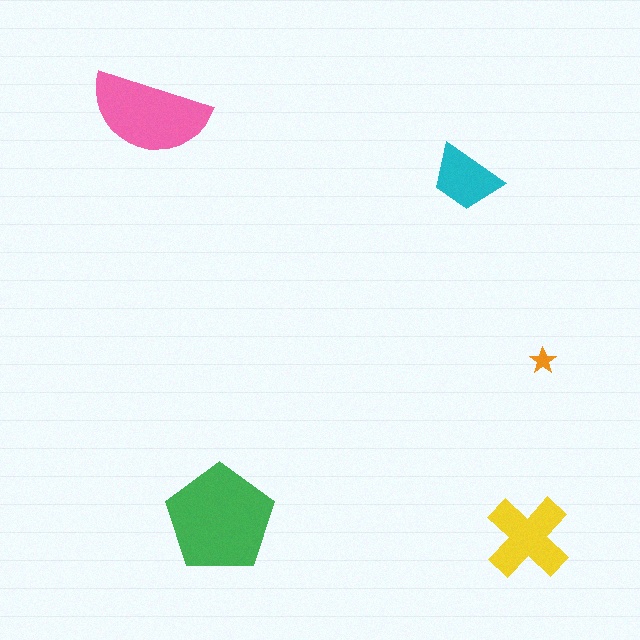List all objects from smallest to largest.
The orange star, the cyan trapezoid, the yellow cross, the pink semicircle, the green pentagon.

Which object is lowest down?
The yellow cross is bottommost.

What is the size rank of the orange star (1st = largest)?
5th.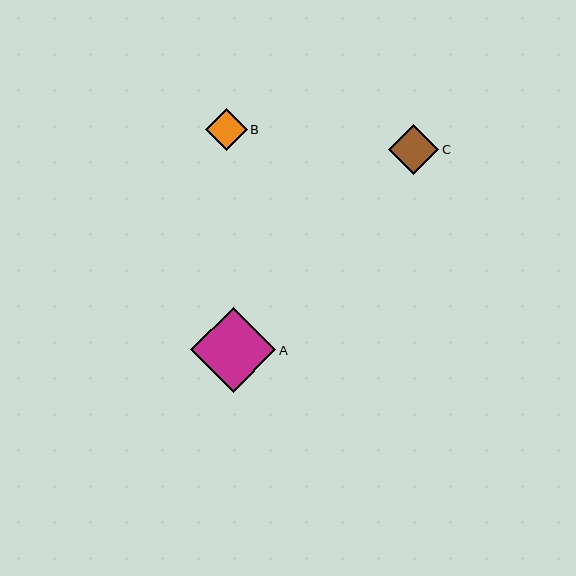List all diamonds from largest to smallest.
From largest to smallest: A, C, B.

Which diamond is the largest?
Diamond A is the largest with a size of approximately 85 pixels.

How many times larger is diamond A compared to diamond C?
Diamond A is approximately 1.7 times the size of diamond C.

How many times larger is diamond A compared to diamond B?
Diamond A is approximately 2.1 times the size of diamond B.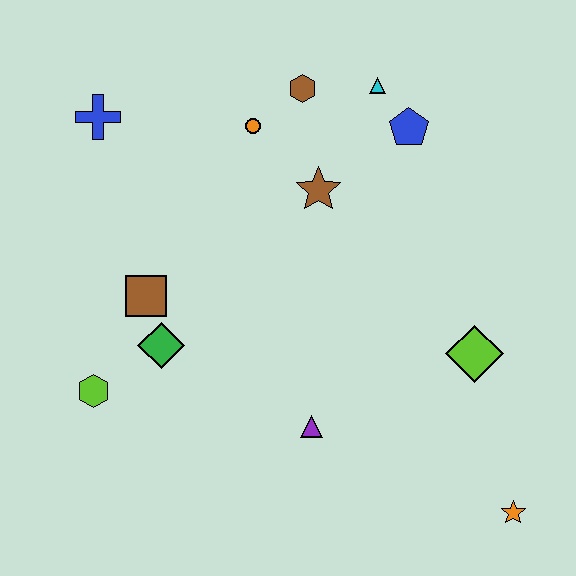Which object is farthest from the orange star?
The blue cross is farthest from the orange star.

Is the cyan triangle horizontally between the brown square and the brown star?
No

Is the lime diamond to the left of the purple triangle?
No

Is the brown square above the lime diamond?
Yes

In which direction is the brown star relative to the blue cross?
The brown star is to the right of the blue cross.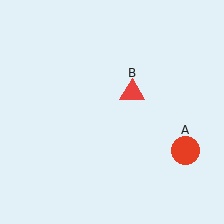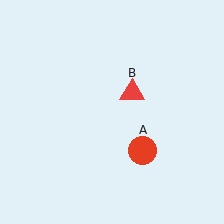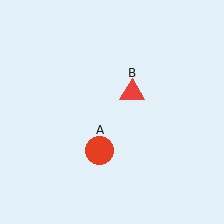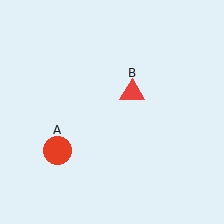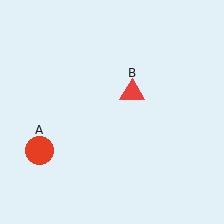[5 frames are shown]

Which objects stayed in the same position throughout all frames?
Red triangle (object B) remained stationary.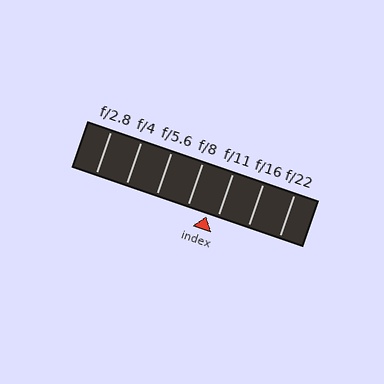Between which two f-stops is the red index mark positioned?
The index mark is between f/8 and f/11.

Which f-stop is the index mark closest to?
The index mark is closest to f/11.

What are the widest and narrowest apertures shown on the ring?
The widest aperture shown is f/2.8 and the narrowest is f/22.